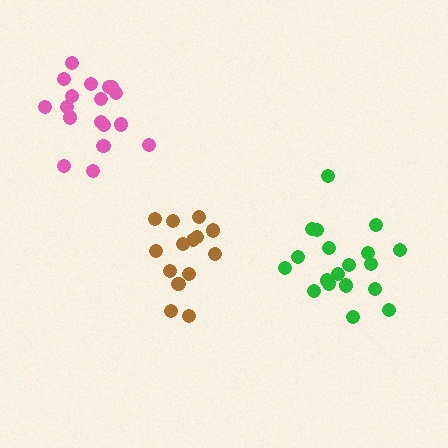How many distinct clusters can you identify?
There are 3 distinct clusters.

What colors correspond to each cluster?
The clusters are colored: brown, green, pink.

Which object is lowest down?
The green cluster is bottommost.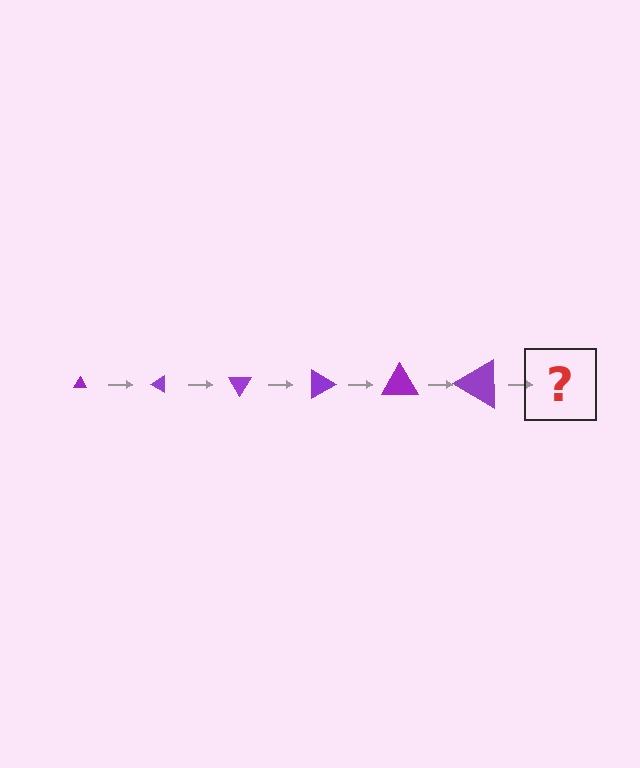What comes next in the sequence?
The next element should be a triangle, larger than the previous one and rotated 180 degrees from the start.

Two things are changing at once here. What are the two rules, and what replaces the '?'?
The two rules are that the triangle grows larger each step and it rotates 30 degrees each step. The '?' should be a triangle, larger than the previous one and rotated 180 degrees from the start.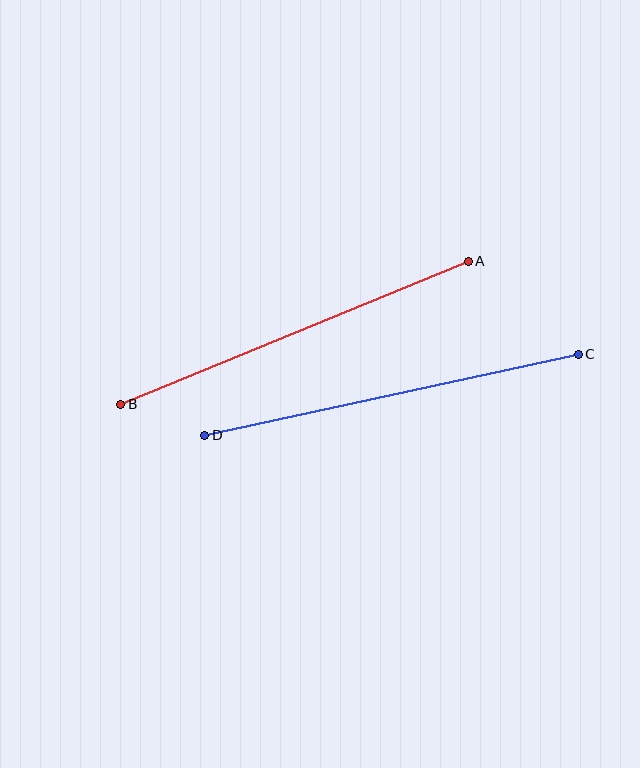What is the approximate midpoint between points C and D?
The midpoint is at approximately (392, 395) pixels.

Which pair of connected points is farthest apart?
Points C and D are farthest apart.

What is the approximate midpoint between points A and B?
The midpoint is at approximately (295, 333) pixels.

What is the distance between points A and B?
The distance is approximately 375 pixels.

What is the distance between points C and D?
The distance is approximately 382 pixels.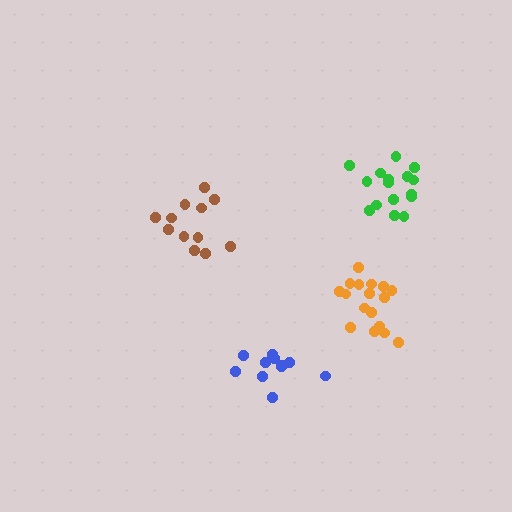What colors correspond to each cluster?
The clusters are colored: orange, brown, blue, green.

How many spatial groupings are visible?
There are 4 spatial groupings.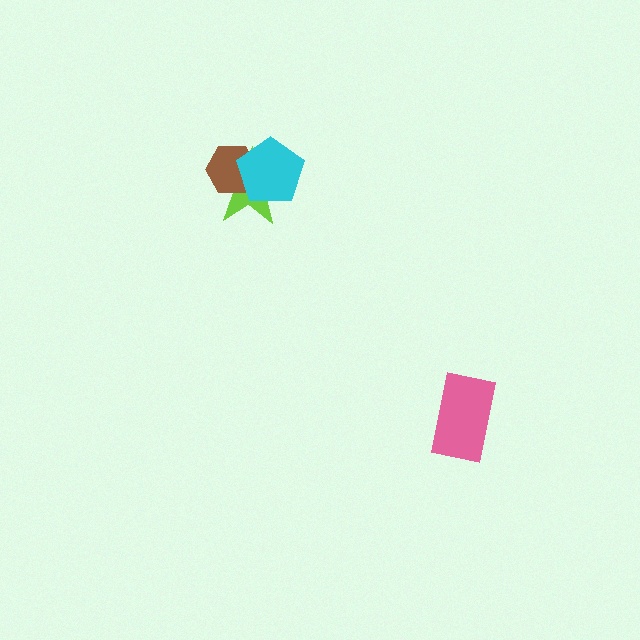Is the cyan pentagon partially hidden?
No, no other shape covers it.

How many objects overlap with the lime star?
2 objects overlap with the lime star.